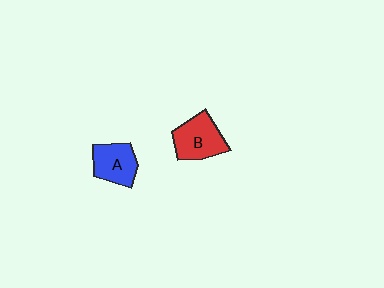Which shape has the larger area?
Shape B (red).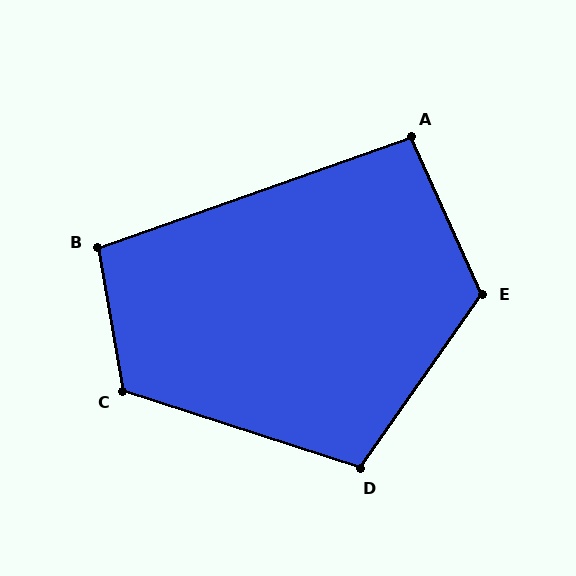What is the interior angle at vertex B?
Approximately 99 degrees (obtuse).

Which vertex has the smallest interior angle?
A, at approximately 95 degrees.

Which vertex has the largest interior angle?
E, at approximately 121 degrees.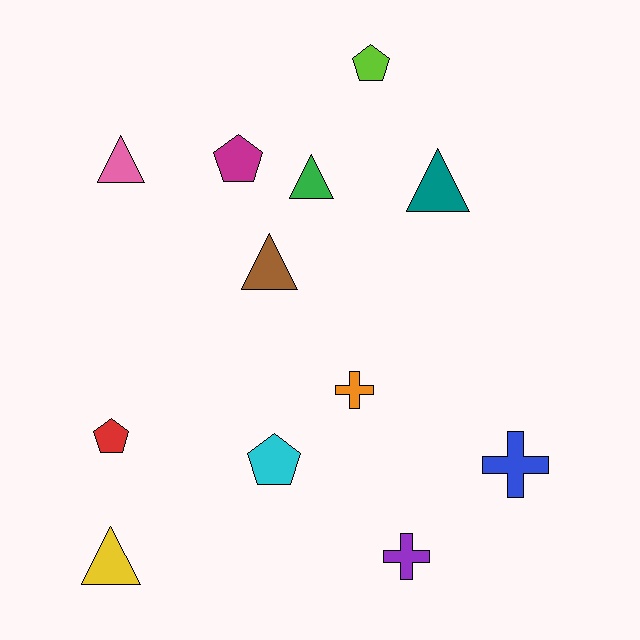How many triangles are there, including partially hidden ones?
There are 5 triangles.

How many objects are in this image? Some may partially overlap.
There are 12 objects.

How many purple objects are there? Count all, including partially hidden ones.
There is 1 purple object.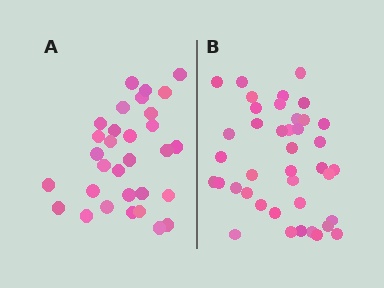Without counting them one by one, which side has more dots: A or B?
Region B (the right region) has more dots.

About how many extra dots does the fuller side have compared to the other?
Region B has roughly 8 or so more dots than region A.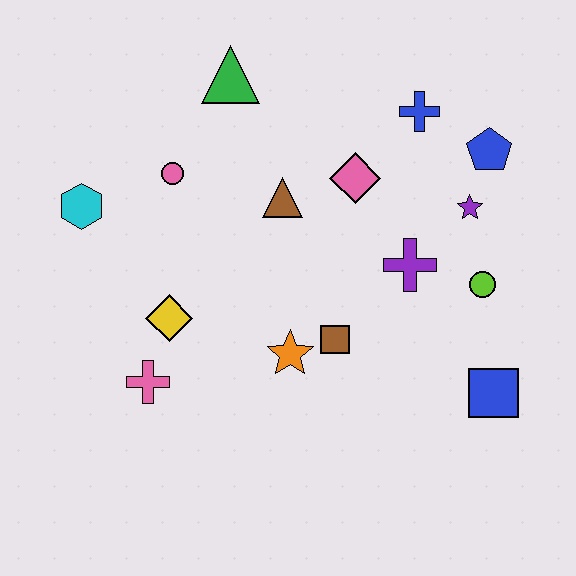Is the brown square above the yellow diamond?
No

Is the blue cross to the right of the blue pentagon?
No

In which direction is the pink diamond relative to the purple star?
The pink diamond is to the left of the purple star.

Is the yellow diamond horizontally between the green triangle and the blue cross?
No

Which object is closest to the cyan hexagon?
The pink circle is closest to the cyan hexagon.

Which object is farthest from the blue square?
The cyan hexagon is farthest from the blue square.